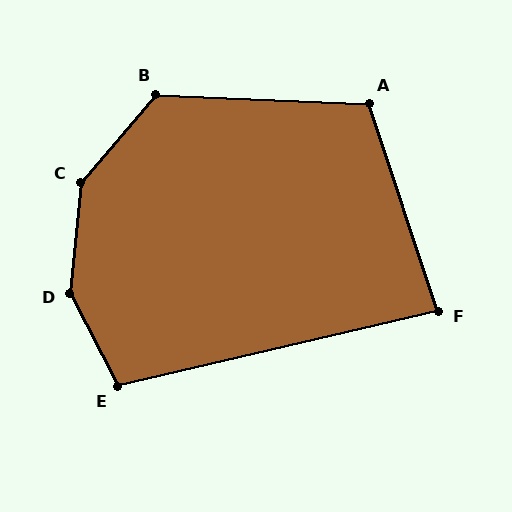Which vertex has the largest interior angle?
D, at approximately 147 degrees.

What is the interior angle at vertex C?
Approximately 145 degrees (obtuse).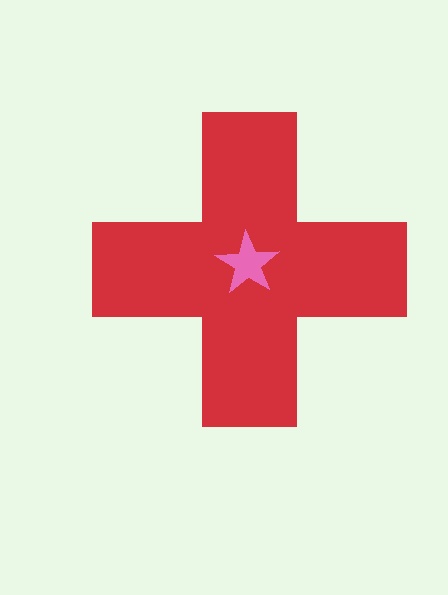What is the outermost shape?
The red cross.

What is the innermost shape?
The pink star.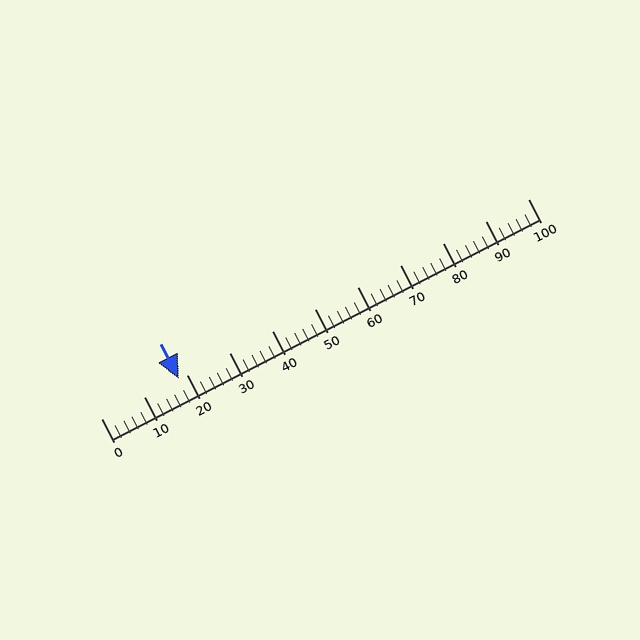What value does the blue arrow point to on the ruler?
The blue arrow points to approximately 18.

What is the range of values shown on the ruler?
The ruler shows values from 0 to 100.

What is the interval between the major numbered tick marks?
The major tick marks are spaced 10 units apart.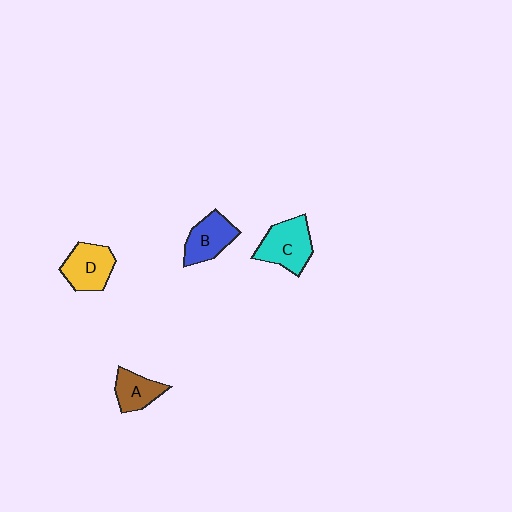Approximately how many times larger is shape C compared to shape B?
Approximately 1.2 times.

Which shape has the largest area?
Shape C (cyan).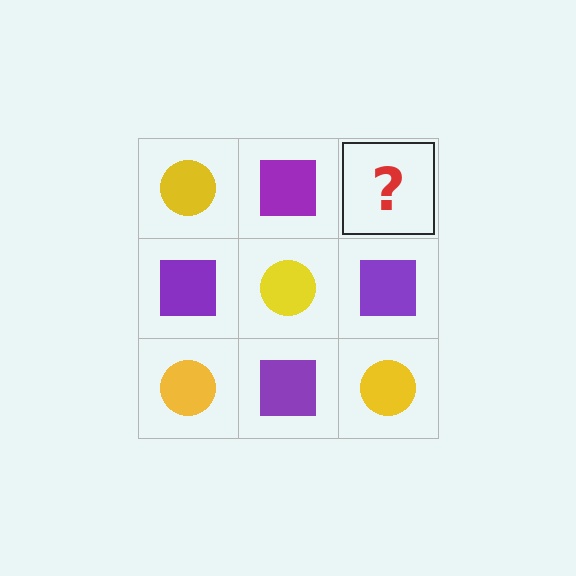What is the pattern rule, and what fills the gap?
The rule is that it alternates yellow circle and purple square in a checkerboard pattern. The gap should be filled with a yellow circle.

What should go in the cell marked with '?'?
The missing cell should contain a yellow circle.